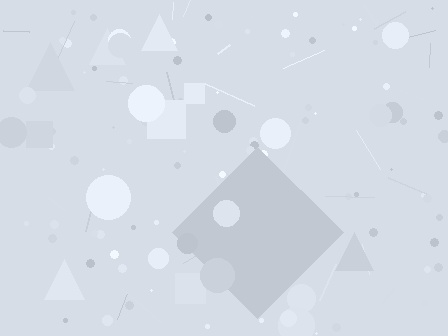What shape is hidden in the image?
A diamond is hidden in the image.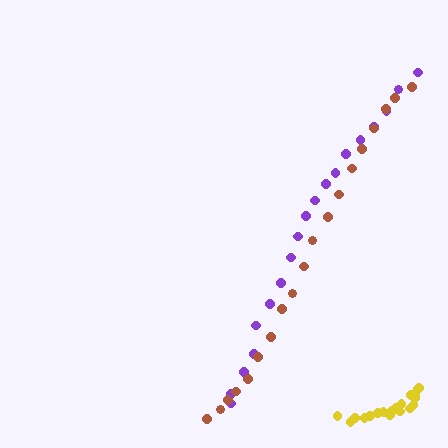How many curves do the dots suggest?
There are 3 distinct paths.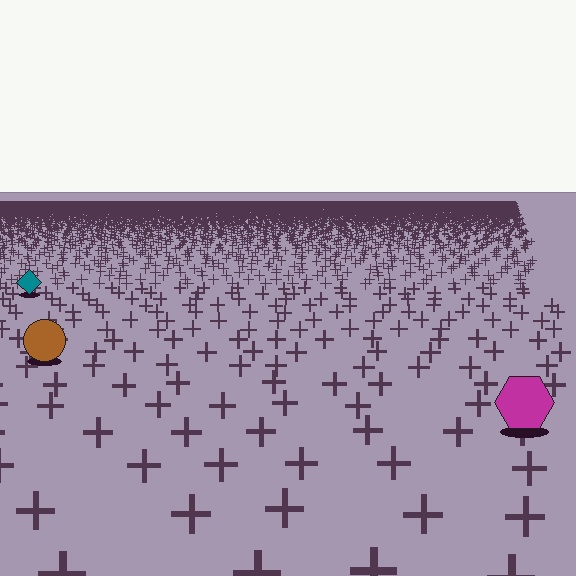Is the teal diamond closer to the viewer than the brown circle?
No. The brown circle is closer — you can tell from the texture gradient: the ground texture is coarser near it.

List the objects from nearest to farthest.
From nearest to farthest: the magenta hexagon, the brown circle, the teal diamond.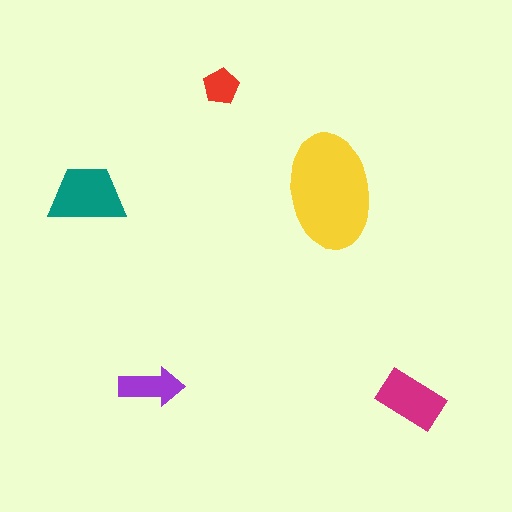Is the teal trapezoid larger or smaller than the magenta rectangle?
Larger.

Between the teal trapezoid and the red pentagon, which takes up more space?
The teal trapezoid.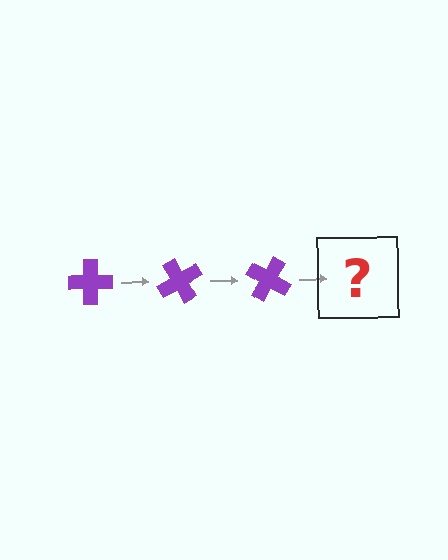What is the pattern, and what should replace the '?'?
The pattern is that the cross rotates 60 degrees each step. The '?' should be a purple cross rotated 180 degrees.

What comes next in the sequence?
The next element should be a purple cross rotated 180 degrees.